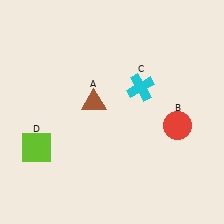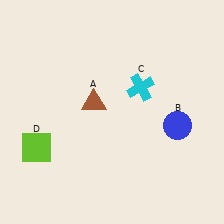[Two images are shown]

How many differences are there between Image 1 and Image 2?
There is 1 difference between the two images.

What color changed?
The circle (B) changed from red in Image 1 to blue in Image 2.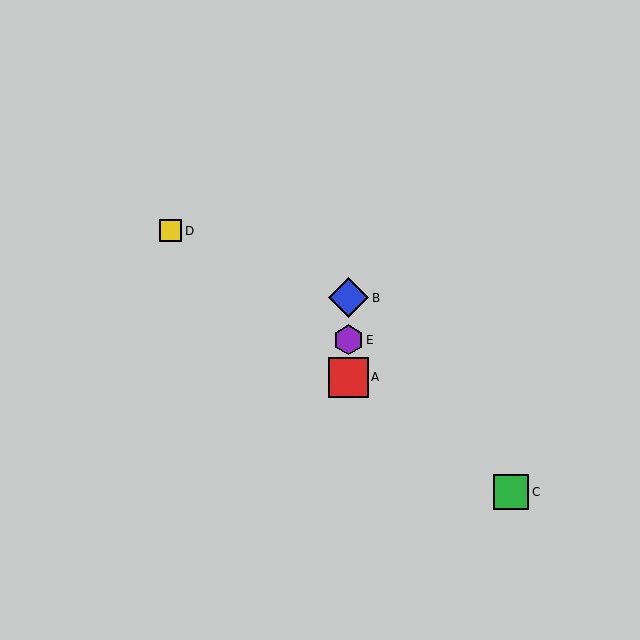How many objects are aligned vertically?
3 objects (A, B, E) are aligned vertically.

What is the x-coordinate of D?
Object D is at x≈171.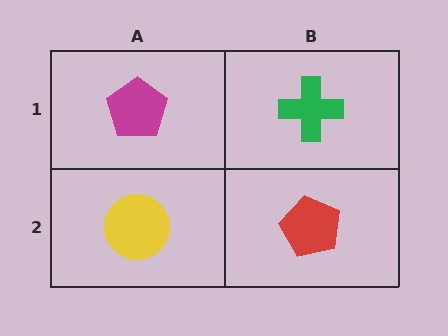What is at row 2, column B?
A red pentagon.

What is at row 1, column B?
A green cross.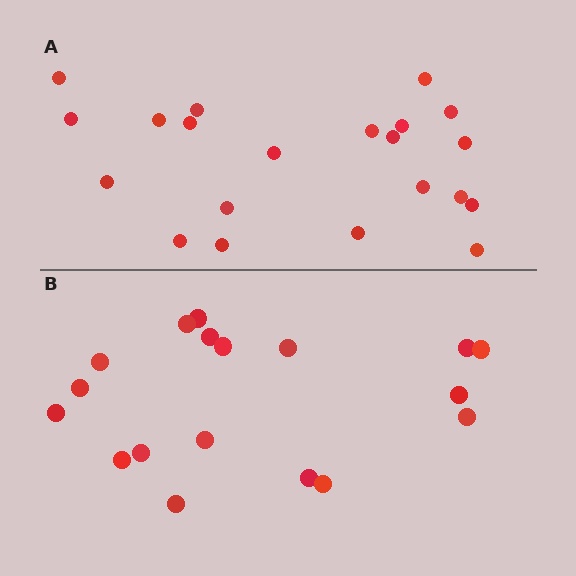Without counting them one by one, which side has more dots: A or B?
Region A (the top region) has more dots.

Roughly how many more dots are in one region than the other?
Region A has just a few more — roughly 2 or 3 more dots than region B.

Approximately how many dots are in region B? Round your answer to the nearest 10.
About 20 dots. (The exact count is 18, which rounds to 20.)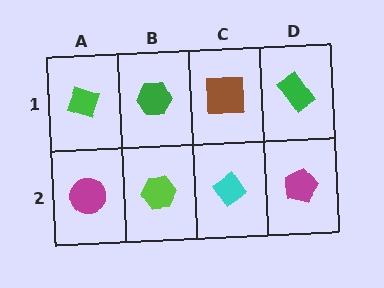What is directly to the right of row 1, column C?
A green rectangle.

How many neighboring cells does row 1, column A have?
2.